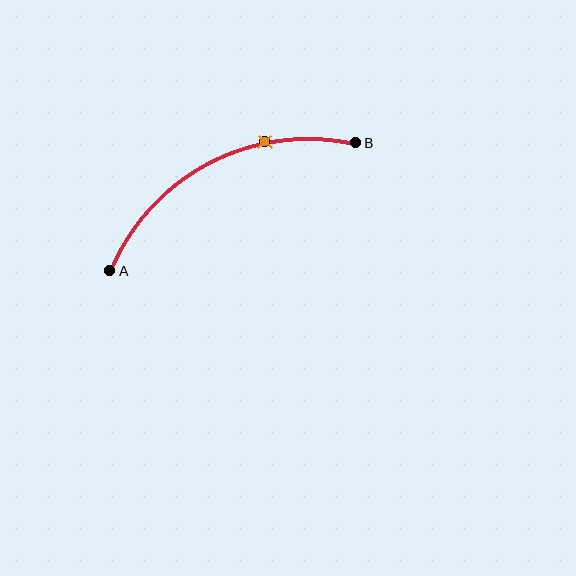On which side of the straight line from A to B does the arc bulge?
The arc bulges above the straight line connecting A and B.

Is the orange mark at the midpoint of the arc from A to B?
No. The orange mark lies on the arc but is closer to endpoint B. The arc midpoint would be at the point on the curve equidistant along the arc from both A and B.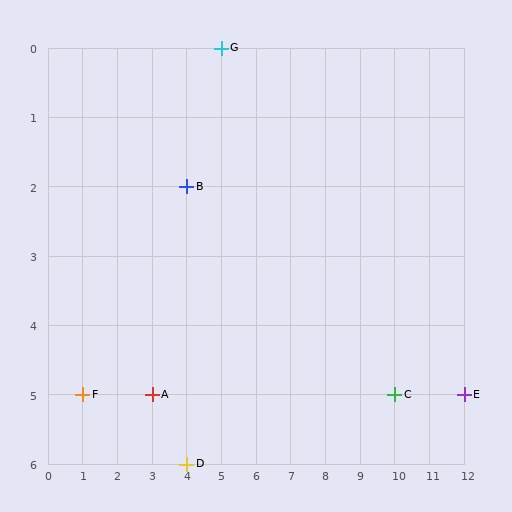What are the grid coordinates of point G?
Point G is at grid coordinates (5, 0).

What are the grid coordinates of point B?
Point B is at grid coordinates (4, 2).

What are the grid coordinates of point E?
Point E is at grid coordinates (12, 5).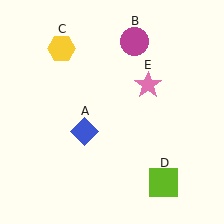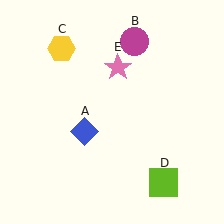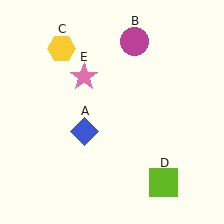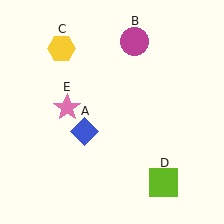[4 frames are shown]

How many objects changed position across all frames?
1 object changed position: pink star (object E).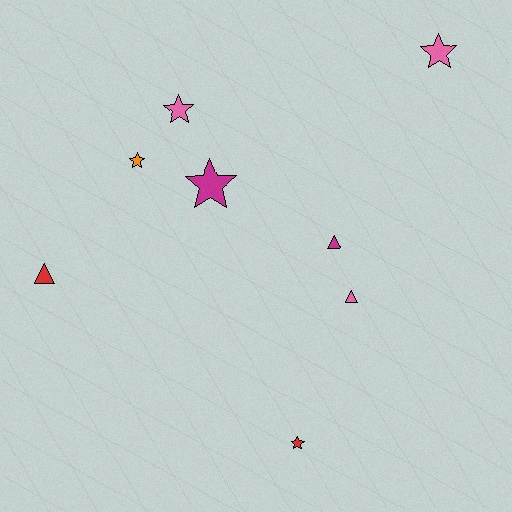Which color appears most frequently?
Pink, with 3 objects.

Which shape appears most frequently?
Star, with 5 objects.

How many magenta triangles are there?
There is 1 magenta triangle.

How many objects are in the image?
There are 8 objects.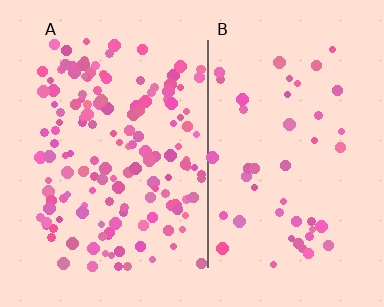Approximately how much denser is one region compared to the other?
Approximately 3.2× — region A over region B.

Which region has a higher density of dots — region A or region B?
A (the left).